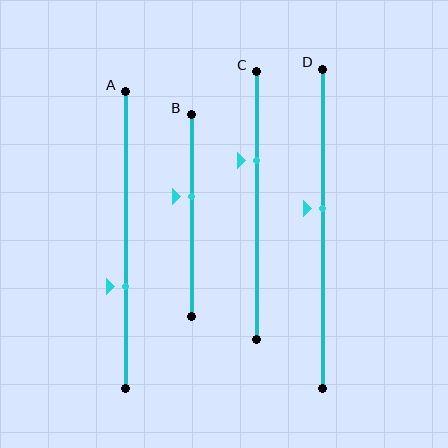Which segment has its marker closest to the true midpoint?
Segment D has its marker closest to the true midpoint.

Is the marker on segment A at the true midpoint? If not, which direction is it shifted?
No, the marker on segment A is shifted downward by about 16% of the segment length.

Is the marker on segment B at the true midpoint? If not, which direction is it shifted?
No, the marker on segment B is shifted upward by about 9% of the segment length.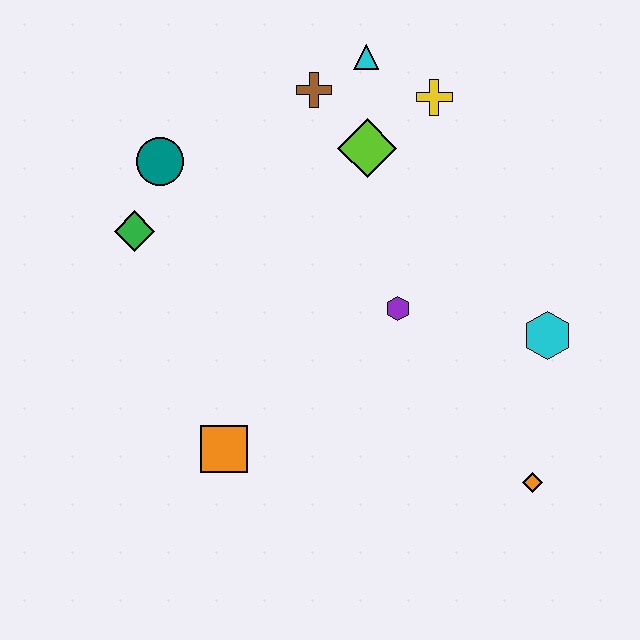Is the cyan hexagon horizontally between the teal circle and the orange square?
No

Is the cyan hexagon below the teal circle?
Yes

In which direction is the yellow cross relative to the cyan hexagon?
The yellow cross is above the cyan hexagon.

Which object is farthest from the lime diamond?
The orange diamond is farthest from the lime diamond.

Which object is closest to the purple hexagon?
The cyan hexagon is closest to the purple hexagon.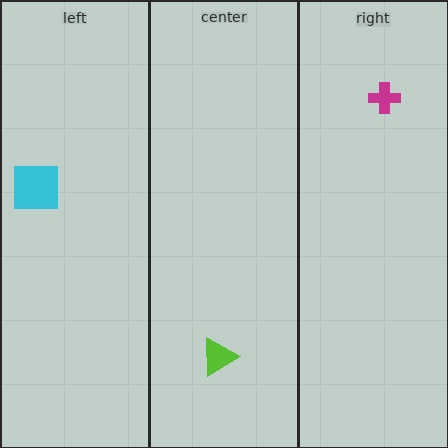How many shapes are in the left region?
1.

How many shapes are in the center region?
1.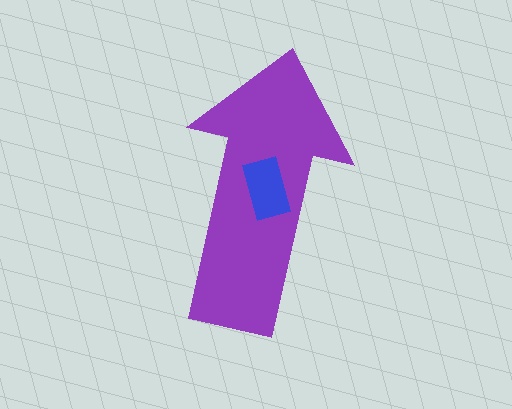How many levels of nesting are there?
2.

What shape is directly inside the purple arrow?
The blue rectangle.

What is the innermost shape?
The blue rectangle.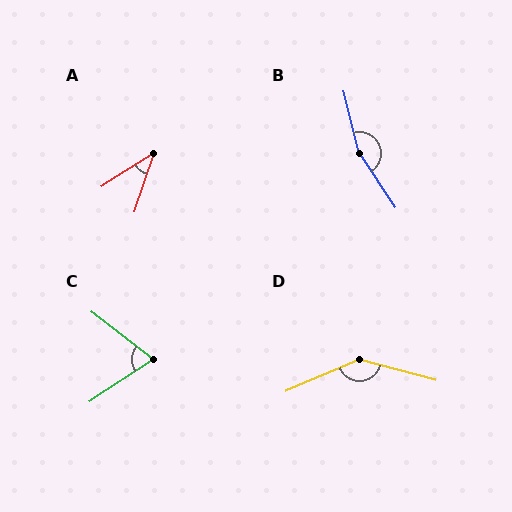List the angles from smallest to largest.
A (39°), C (71°), D (142°), B (161°).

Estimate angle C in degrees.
Approximately 71 degrees.